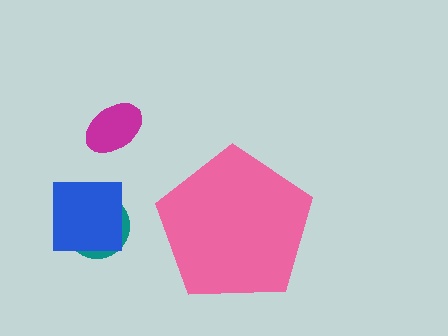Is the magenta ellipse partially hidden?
No, the magenta ellipse is fully visible.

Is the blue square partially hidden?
No, the blue square is fully visible.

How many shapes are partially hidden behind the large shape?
0 shapes are partially hidden.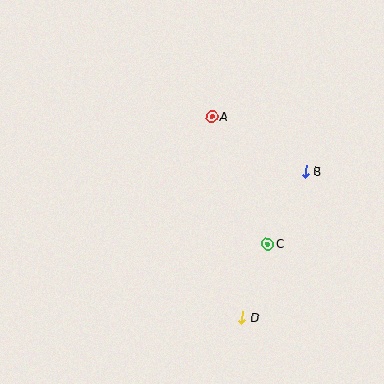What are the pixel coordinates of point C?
Point C is at (268, 244).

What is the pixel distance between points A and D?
The distance between A and D is 203 pixels.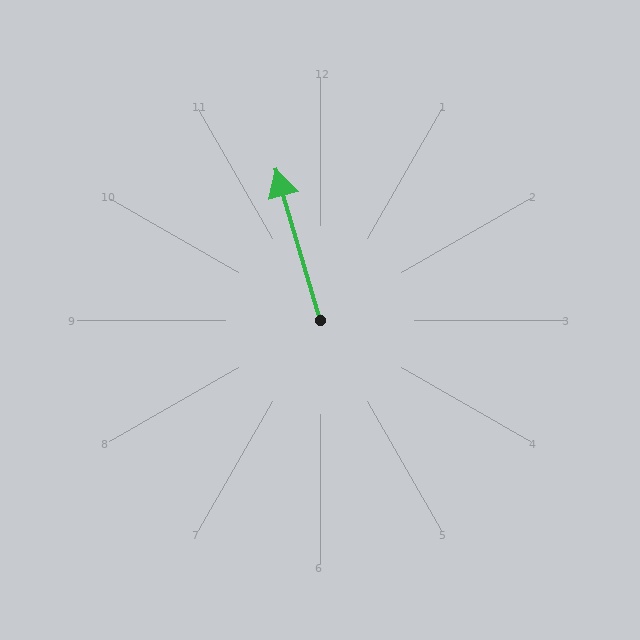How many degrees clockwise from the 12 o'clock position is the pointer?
Approximately 344 degrees.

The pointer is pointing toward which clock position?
Roughly 11 o'clock.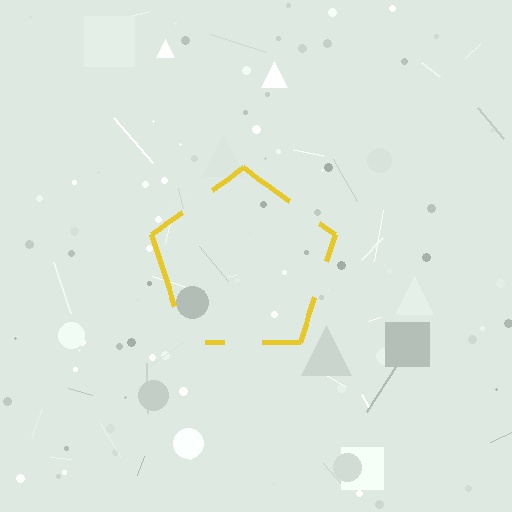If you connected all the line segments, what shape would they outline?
They would outline a pentagon.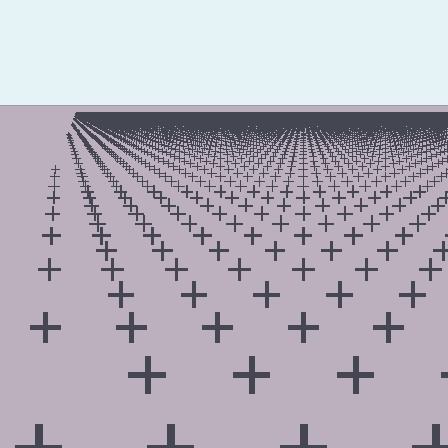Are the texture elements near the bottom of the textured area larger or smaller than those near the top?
Larger. Near the bottom, elements are closer to the viewer and appear at a bigger on-screen size.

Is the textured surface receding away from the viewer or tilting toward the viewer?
The surface is receding away from the viewer. Texture elements get smaller and denser toward the top.